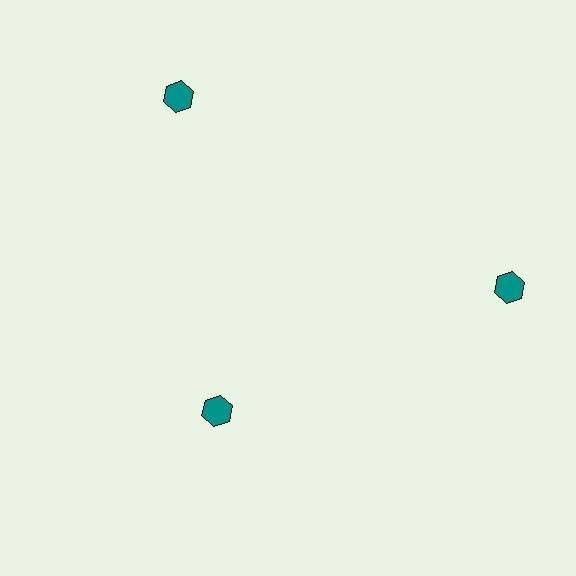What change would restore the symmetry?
The symmetry would be restored by moving it outward, back onto the ring so that all 3 hexagons sit at equal angles and equal distance from the center.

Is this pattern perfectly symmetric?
No. The 3 teal hexagons are arranged in a ring, but one element near the 7 o'clock position is pulled inward toward the center, breaking the 3-fold rotational symmetry.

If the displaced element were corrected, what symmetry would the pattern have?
It would have 3-fold rotational symmetry — the pattern would map onto itself every 120 degrees.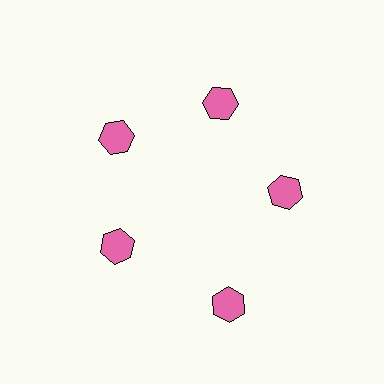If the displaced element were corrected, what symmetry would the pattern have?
It would have 5-fold rotational symmetry — the pattern would map onto itself every 72 degrees.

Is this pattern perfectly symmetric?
No. The 5 pink hexagons are arranged in a ring, but one element near the 5 o'clock position is pushed outward from the center, breaking the 5-fold rotational symmetry.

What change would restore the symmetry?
The symmetry would be restored by moving it inward, back onto the ring so that all 5 hexagons sit at equal angles and equal distance from the center.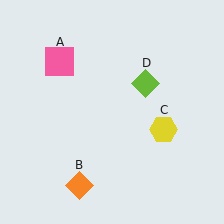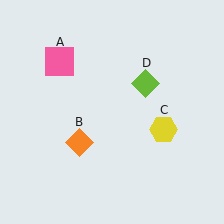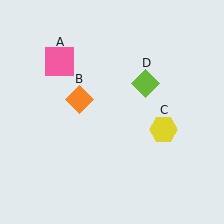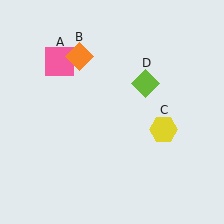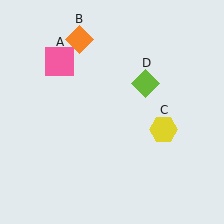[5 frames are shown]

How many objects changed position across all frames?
1 object changed position: orange diamond (object B).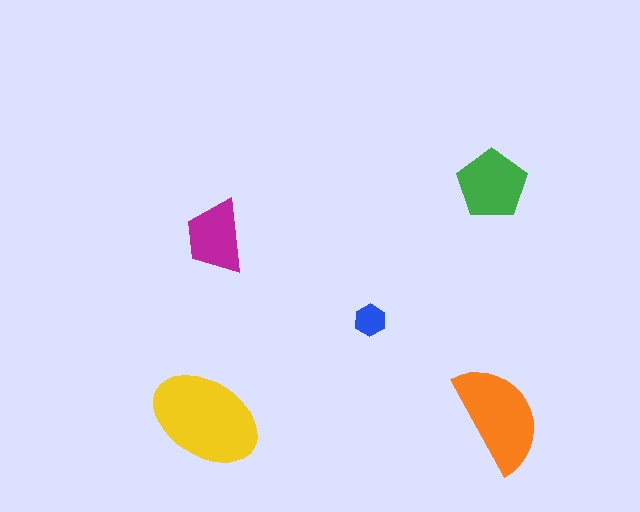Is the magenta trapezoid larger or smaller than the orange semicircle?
Smaller.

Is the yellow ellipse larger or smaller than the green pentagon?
Larger.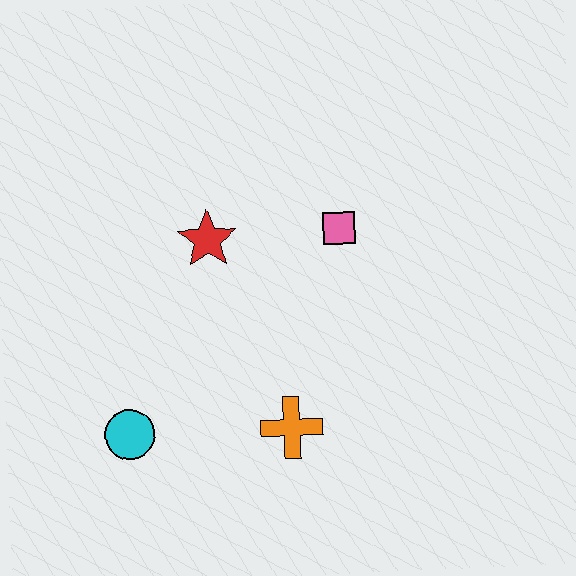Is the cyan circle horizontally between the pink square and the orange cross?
No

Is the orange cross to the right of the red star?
Yes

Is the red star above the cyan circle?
Yes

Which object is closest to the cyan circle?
The orange cross is closest to the cyan circle.